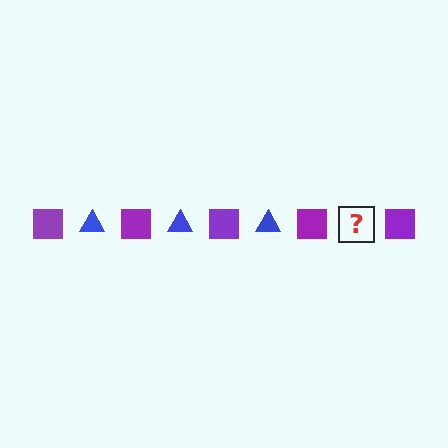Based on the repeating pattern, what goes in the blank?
The blank should be a blue triangle.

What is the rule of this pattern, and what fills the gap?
The rule is that the pattern alternates between purple square and blue triangle. The gap should be filled with a blue triangle.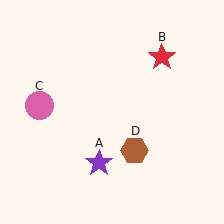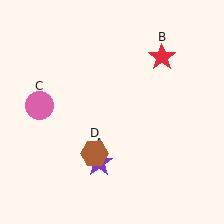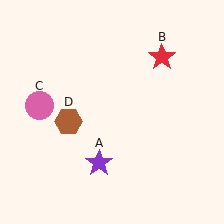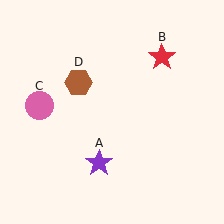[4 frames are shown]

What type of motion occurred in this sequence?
The brown hexagon (object D) rotated clockwise around the center of the scene.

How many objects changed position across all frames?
1 object changed position: brown hexagon (object D).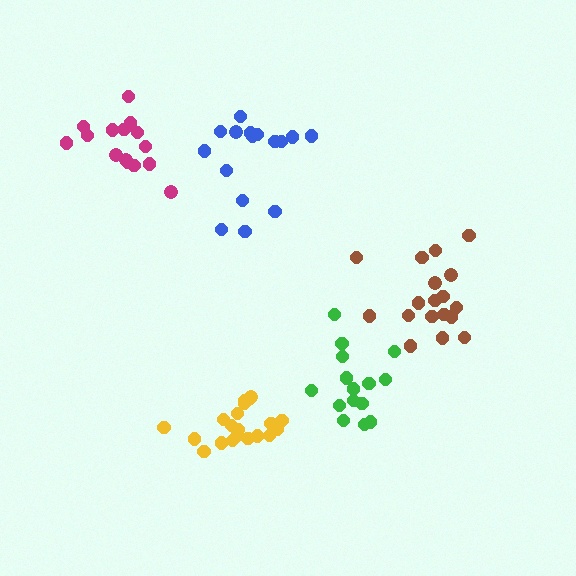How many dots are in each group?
Group 1: 21 dots, Group 2: 18 dots, Group 3: 16 dots, Group 4: 15 dots, Group 5: 15 dots (85 total).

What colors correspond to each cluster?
The clusters are colored: yellow, brown, blue, green, magenta.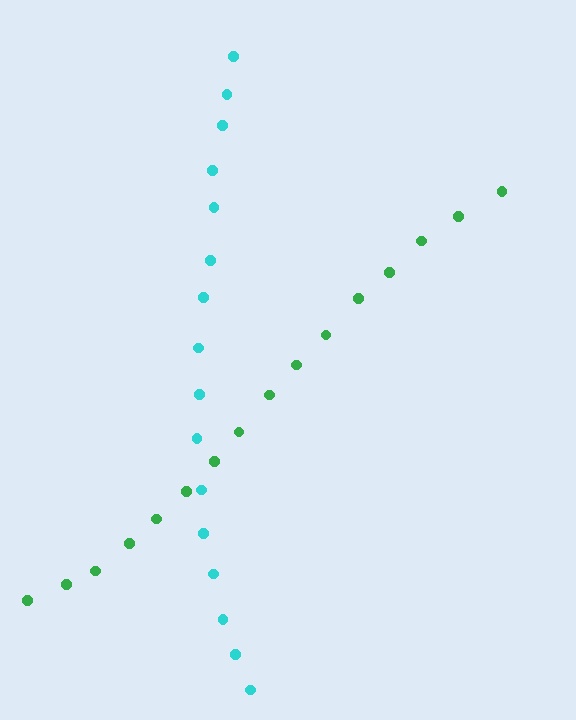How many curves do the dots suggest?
There are 2 distinct paths.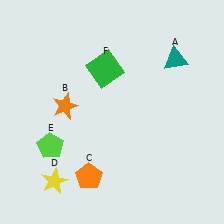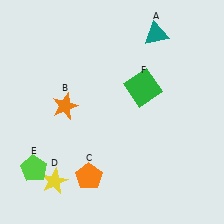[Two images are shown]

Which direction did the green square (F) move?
The green square (F) moved right.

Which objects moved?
The objects that moved are: the teal triangle (A), the lime pentagon (E), the green square (F).